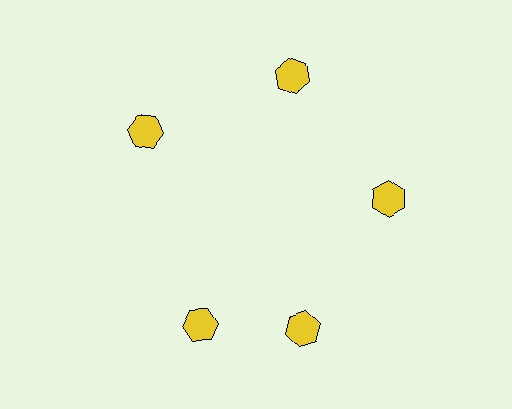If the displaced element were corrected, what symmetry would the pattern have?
It would have 5-fold rotational symmetry — the pattern would map onto itself every 72 degrees.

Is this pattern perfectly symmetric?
No. The 5 yellow hexagons are arranged in a ring, but one element near the 8 o'clock position is rotated out of alignment along the ring, breaking the 5-fold rotational symmetry.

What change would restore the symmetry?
The symmetry would be restored by rotating it back into even spacing with its neighbors so that all 5 hexagons sit at equal angles and equal distance from the center.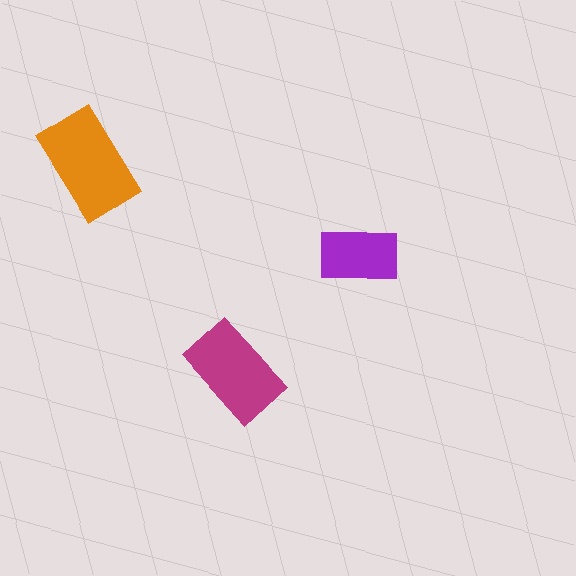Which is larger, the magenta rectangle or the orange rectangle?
The orange one.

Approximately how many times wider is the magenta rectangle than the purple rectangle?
About 1.5 times wider.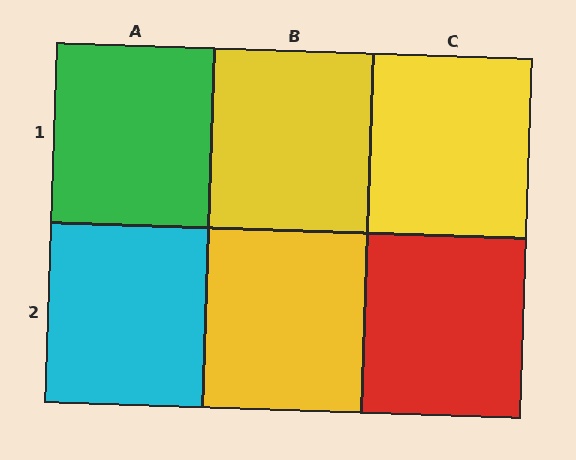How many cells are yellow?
3 cells are yellow.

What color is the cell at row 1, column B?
Yellow.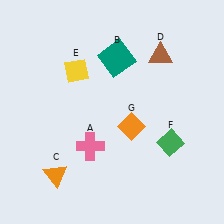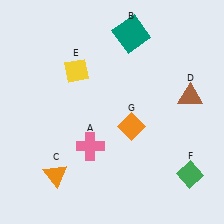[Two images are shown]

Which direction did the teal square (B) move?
The teal square (B) moved up.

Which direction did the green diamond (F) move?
The green diamond (F) moved down.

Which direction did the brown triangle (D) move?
The brown triangle (D) moved down.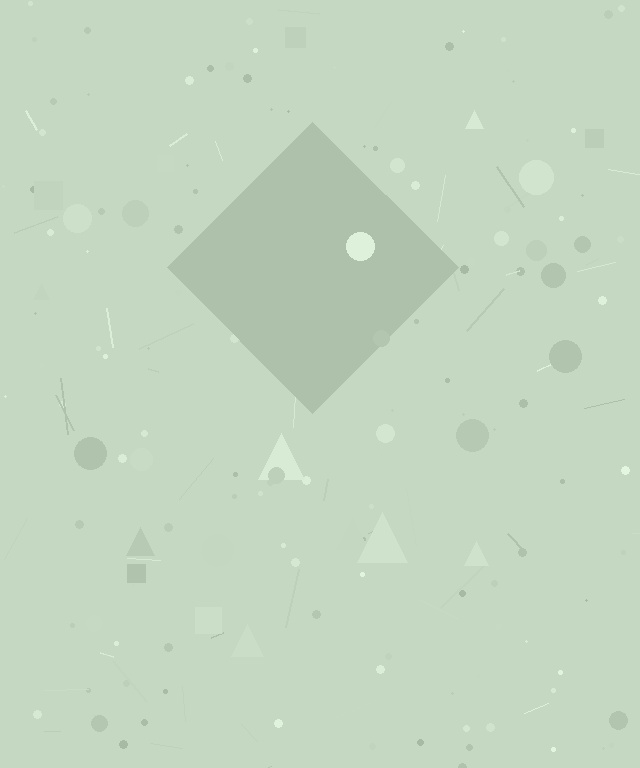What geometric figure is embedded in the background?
A diamond is embedded in the background.